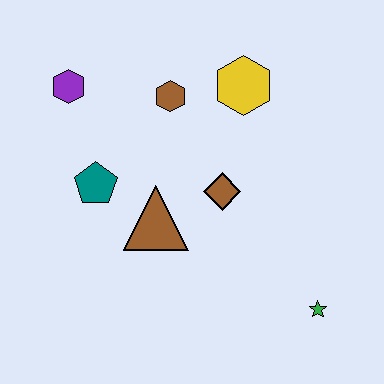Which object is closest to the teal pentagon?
The brown triangle is closest to the teal pentagon.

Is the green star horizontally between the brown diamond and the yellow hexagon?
No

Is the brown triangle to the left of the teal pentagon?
No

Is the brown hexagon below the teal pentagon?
No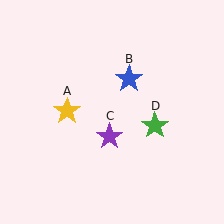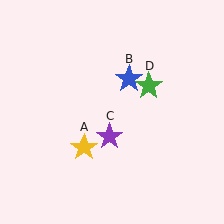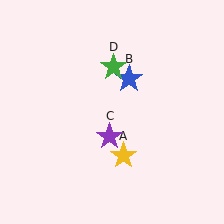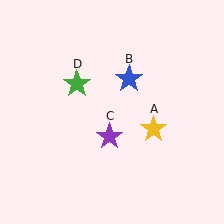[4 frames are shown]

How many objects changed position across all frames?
2 objects changed position: yellow star (object A), green star (object D).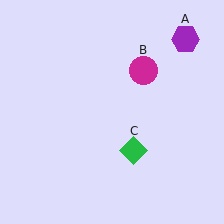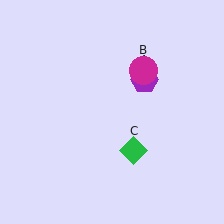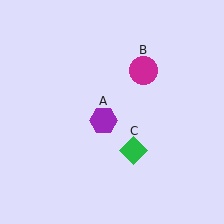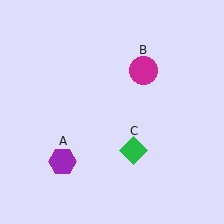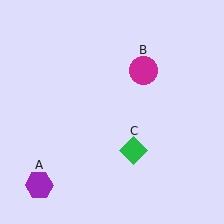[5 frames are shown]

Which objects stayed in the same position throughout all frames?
Magenta circle (object B) and green diamond (object C) remained stationary.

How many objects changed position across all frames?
1 object changed position: purple hexagon (object A).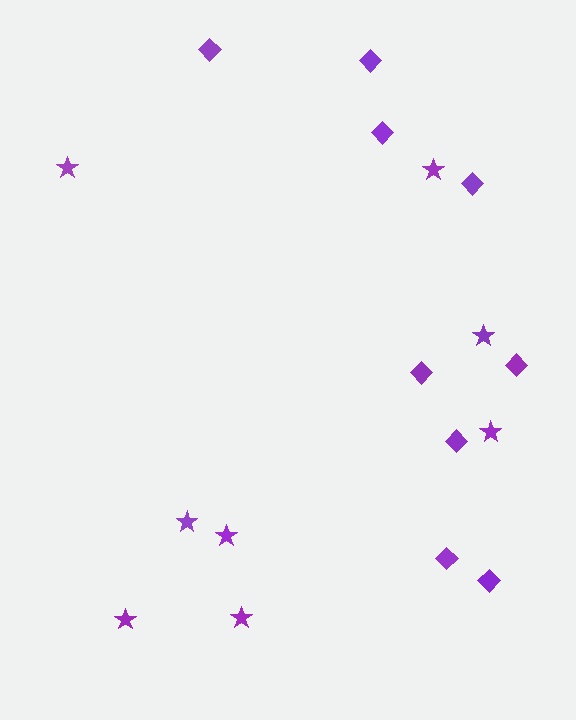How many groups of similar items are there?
There are 2 groups: one group of stars (8) and one group of diamonds (9).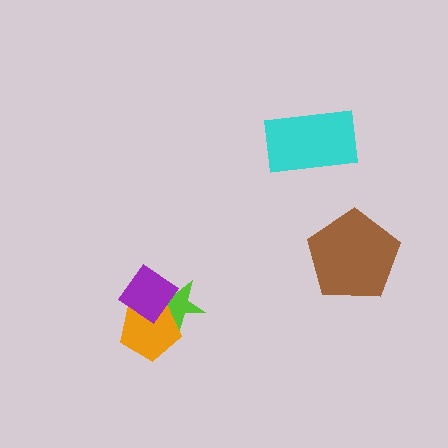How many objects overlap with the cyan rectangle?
0 objects overlap with the cyan rectangle.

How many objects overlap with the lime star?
2 objects overlap with the lime star.